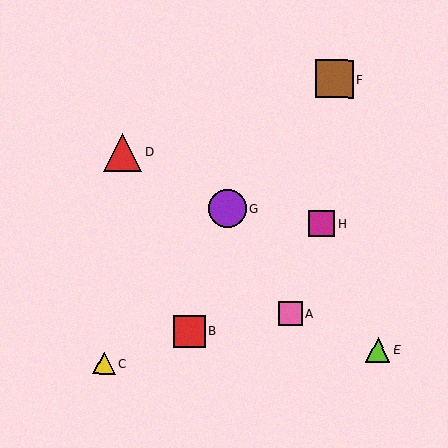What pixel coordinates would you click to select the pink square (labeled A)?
Click at (290, 314) to select the pink square A.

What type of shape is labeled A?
Shape A is a pink square.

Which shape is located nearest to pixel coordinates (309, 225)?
The magenta square (labeled H) at (322, 224) is nearest to that location.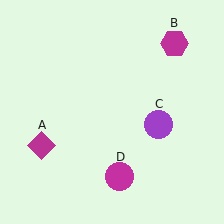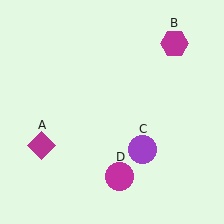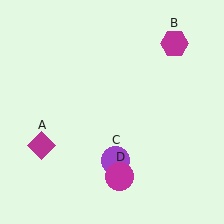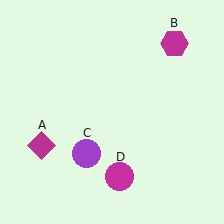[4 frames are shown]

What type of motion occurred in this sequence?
The purple circle (object C) rotated clockwise around the center of the scene.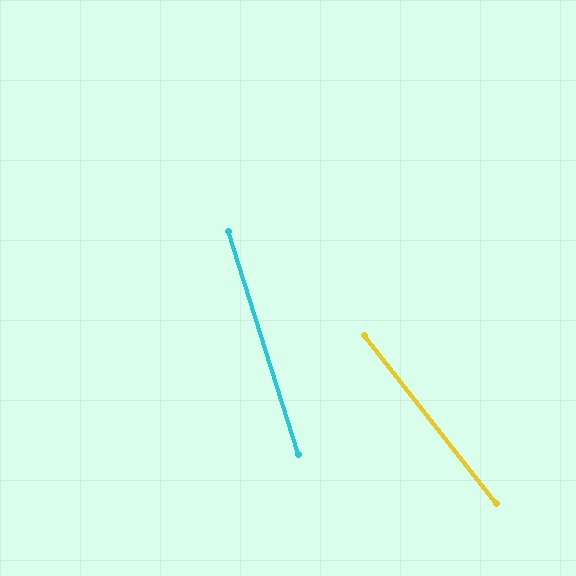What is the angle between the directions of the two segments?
Approximately 21 degrees.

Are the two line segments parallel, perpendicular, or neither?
Neither parallel nor perpendicular — they differ by about 21°.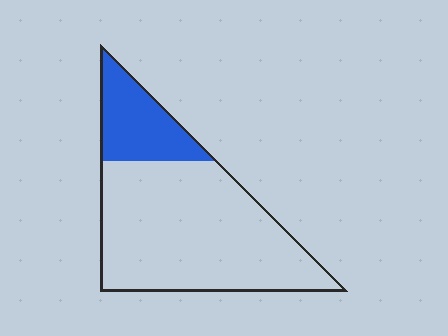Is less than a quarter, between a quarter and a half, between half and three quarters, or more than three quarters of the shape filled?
Less than a quarter.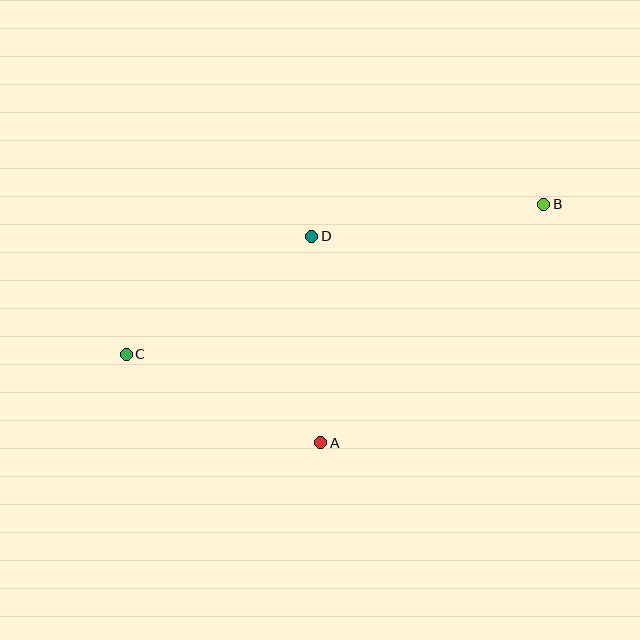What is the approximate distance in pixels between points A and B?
The distance between A and B is approximately 326 pixels.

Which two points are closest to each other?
Points A and D are closest to each other.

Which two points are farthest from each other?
Points B and C are farthest from each other.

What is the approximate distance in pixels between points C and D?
The distance between C and D is approximately 220 pixels.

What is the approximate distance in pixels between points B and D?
The distance between B and D is approximately 234 pixels.